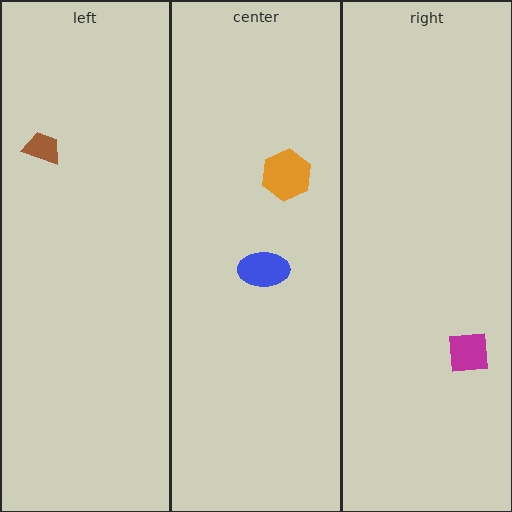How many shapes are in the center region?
2.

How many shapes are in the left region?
1.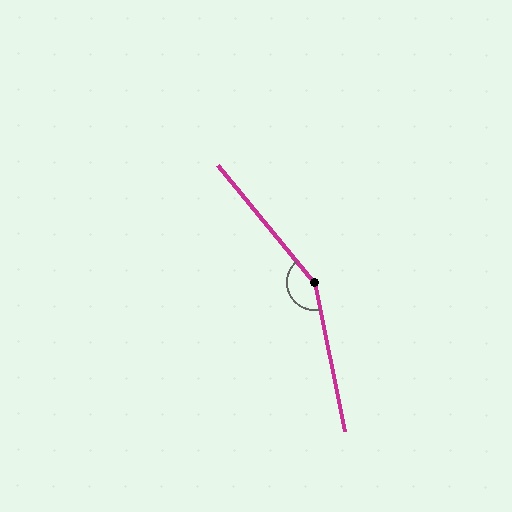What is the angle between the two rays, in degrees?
Approximately 152 degrees.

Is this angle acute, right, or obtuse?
It is obtuse.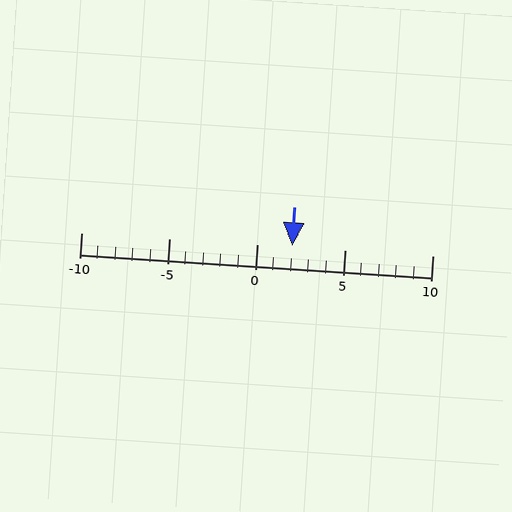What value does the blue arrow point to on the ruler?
The blue arrow points to approximately 2.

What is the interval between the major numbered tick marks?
The major tick marks are spaced 5 units apart.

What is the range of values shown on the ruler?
The ruler shows values from -10 to 10.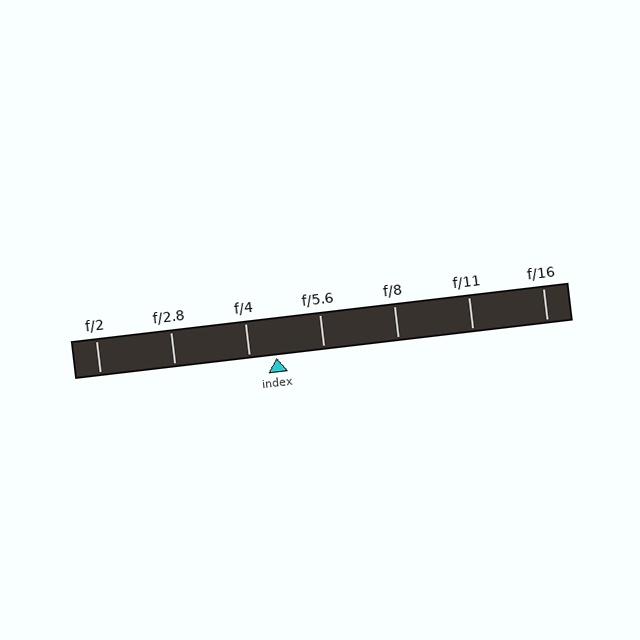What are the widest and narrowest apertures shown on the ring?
The widest aperture shown is f/2 and the narrowest is f/16.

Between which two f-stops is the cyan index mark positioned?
The index mark is between f/4 and f/5.6.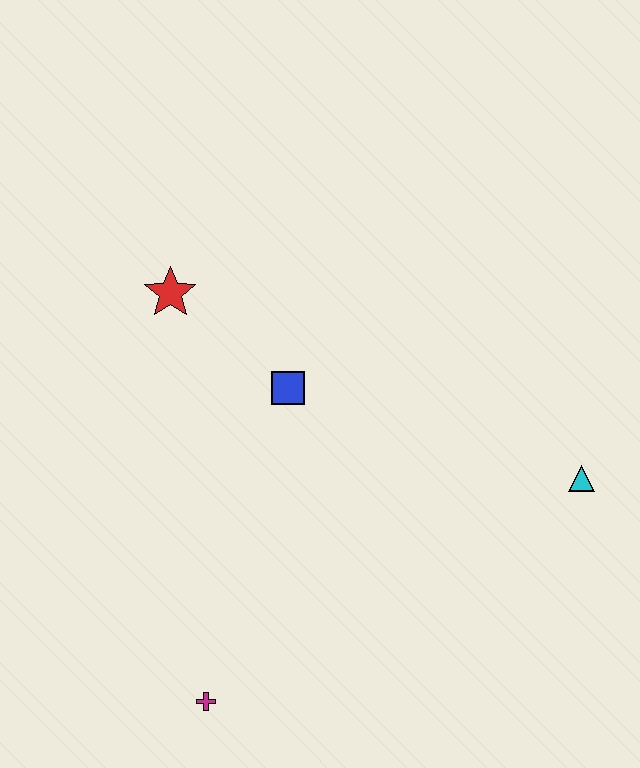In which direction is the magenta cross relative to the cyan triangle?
The magenta cross is to the left of the cyan triangle.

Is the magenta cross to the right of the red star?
Yes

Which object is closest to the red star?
The blue square is closest to the red star.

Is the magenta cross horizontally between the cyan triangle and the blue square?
No